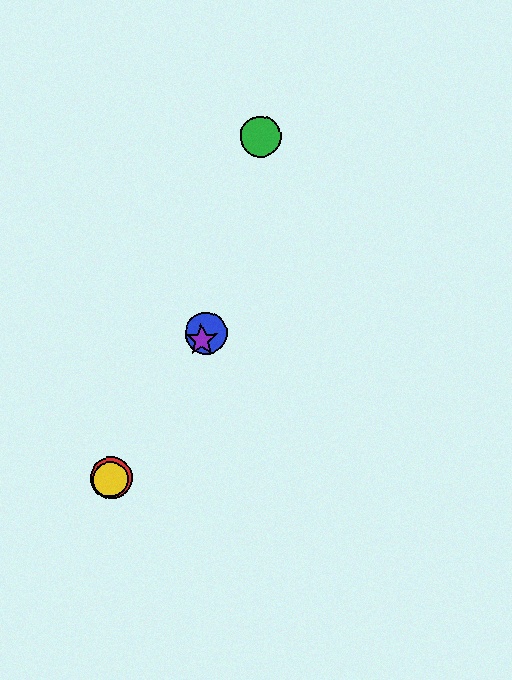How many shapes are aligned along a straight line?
4 shapes (the red circle, the blue circle, the yellow circle, the purple star) are aligned along a straight line.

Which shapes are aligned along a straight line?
The red circle, the blue circle, the yellow circle, the purple star are aligned along a straight line.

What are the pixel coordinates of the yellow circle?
The yellow circle is at (110, 479).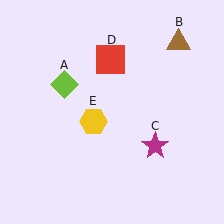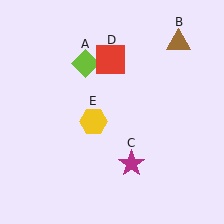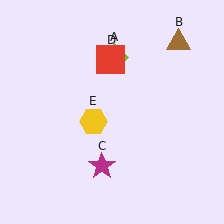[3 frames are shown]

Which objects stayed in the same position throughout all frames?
Brown triangle (object B) and red square (object D) and yellow hexagon (object E) remained stationary.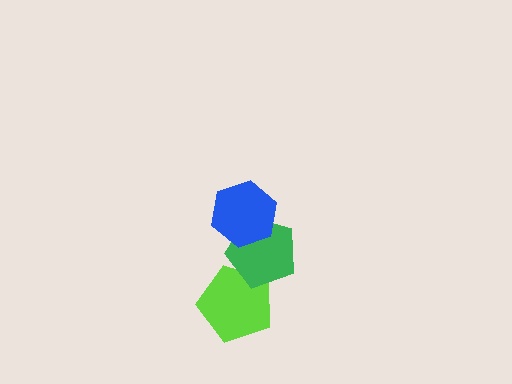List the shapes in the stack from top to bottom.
From top to bottom: the blue hexagon, the green pentagon, the lime pentagon.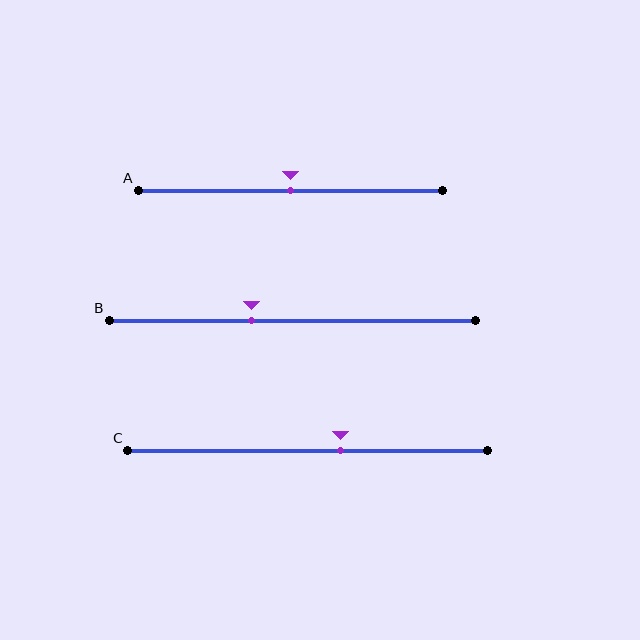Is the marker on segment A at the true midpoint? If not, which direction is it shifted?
Yes, the marker on segment A is at the true midpoint.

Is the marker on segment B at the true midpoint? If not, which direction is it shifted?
No, the marker on segment B is shifted to the left by about 11% of the segment length.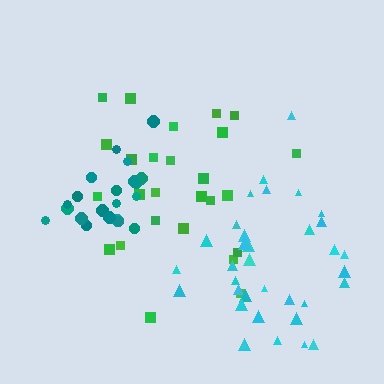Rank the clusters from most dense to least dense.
teal, cyan, green.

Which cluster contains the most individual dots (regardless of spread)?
Cyan (35).